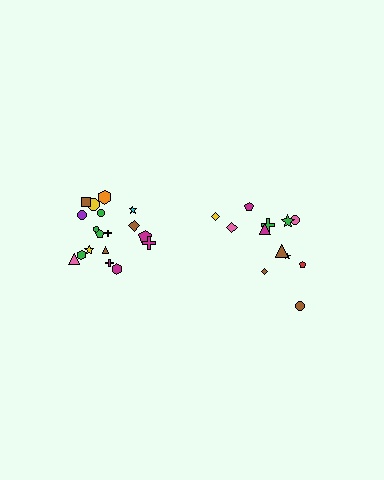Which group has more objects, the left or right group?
The left group.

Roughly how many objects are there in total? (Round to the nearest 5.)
Roughly 30 objects in total.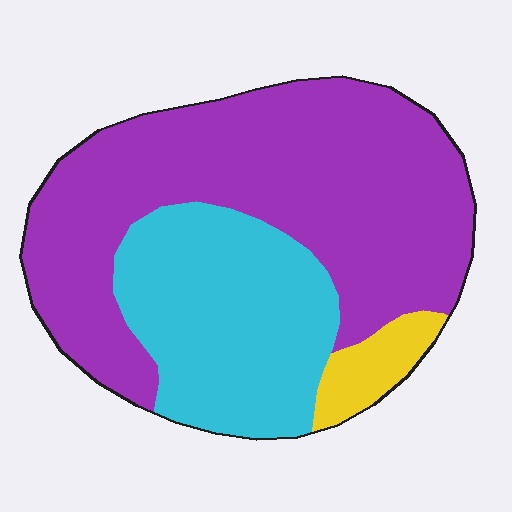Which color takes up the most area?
Purple, at roughly 60%.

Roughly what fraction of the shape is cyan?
Cyan covers 32% of the shape.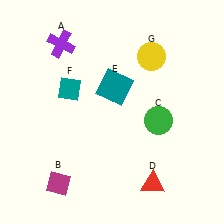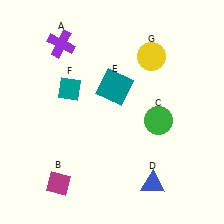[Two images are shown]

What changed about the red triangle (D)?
In Image 1, D is red. In Image 2, it changed to blue.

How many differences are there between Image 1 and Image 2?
There is 1 difference between the two images.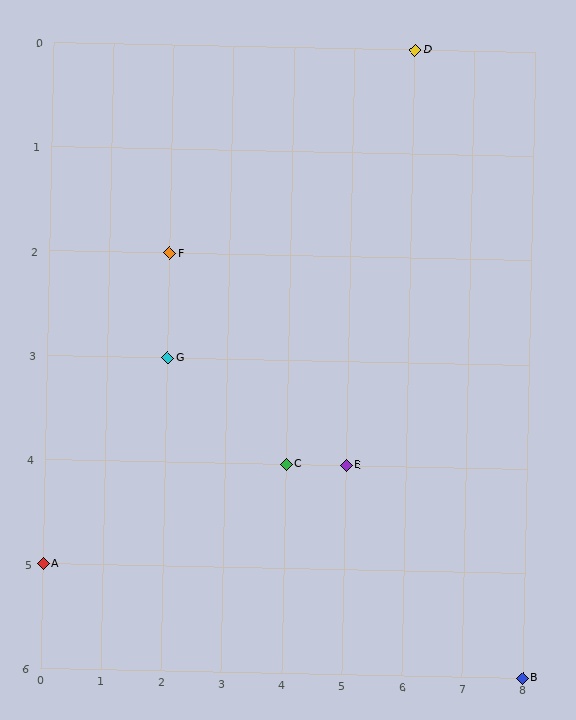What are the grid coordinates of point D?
Point D is at grid coordinates (6, 0).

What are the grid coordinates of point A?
Point A is at grid coordinates (0, 5).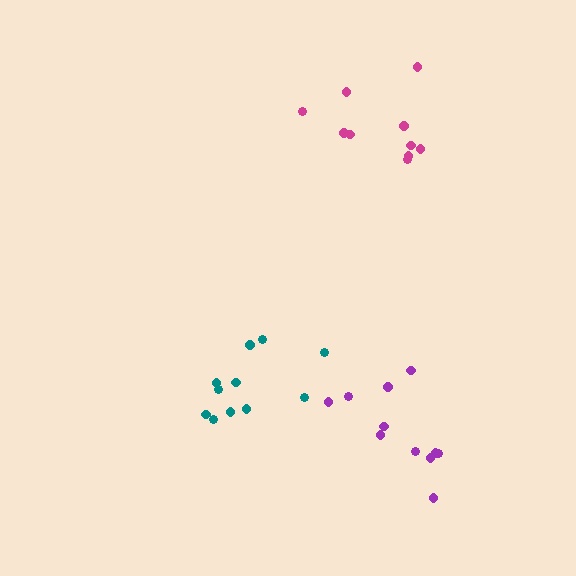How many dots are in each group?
Group 1: 11 dots, Group 2: 10 dots, Group 3: 11 dots (32 total).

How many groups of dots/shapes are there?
There are 3 groups.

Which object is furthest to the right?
The purple cluster is rightmost.